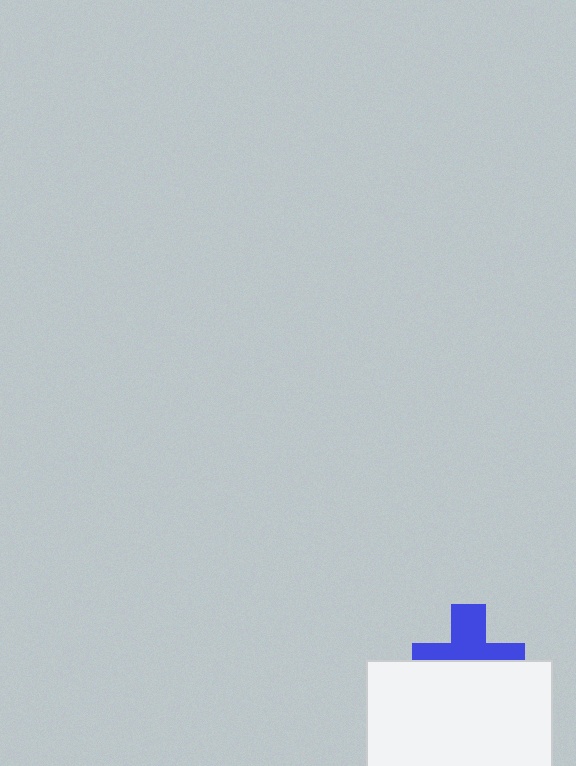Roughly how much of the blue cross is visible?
About half of it is visible (roughly 49%).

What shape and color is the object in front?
The object in front is a white rectangle.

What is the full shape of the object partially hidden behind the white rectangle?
The partially hidden object is a blue cross.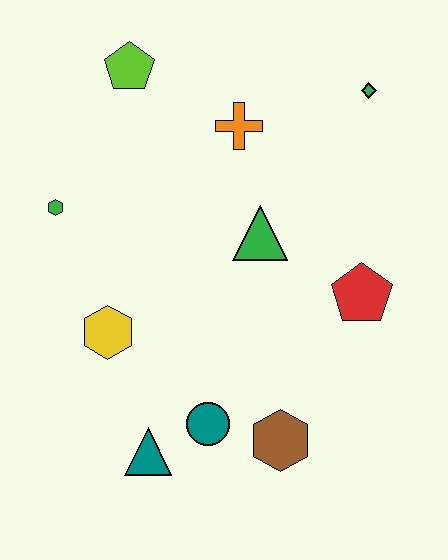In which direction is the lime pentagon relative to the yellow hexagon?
The lime pentagon is above the yellow hexagon.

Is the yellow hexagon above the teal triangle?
Yes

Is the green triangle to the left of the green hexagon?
No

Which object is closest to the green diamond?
The orange cross is closest to the green diamond.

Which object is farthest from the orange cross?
The teal triangle is farthest from the orange cross.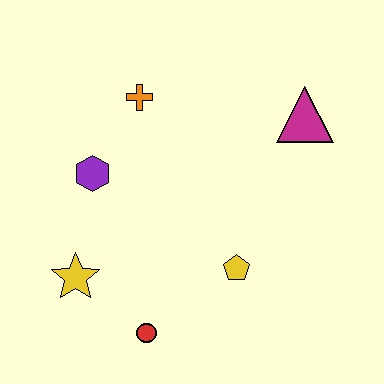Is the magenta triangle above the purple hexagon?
Yes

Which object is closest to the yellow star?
The red circle is closest to the yellow star.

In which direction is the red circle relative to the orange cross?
The red circle is below the orange cross.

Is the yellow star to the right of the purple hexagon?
No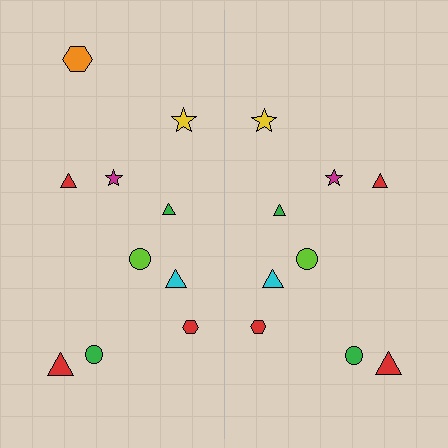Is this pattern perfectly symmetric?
No, the pattern is not perfectly symmetric. A orange hexagon is missing from the right side.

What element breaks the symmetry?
A orange hexagon is missing from the right side.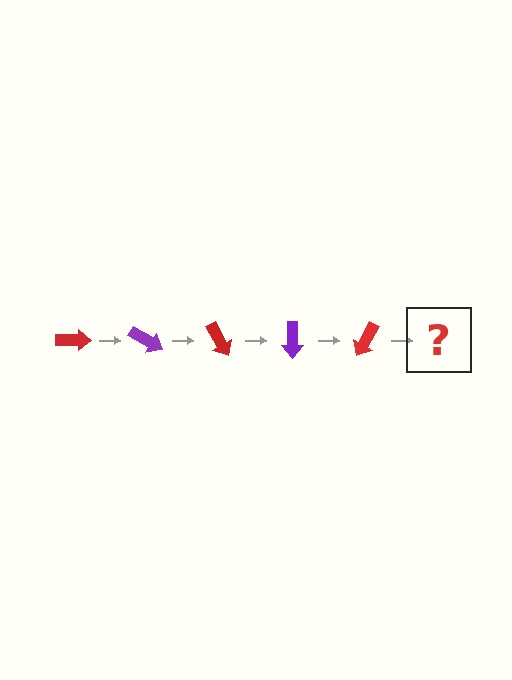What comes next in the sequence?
The next element should be a purple arrow, rotated 150 degrees from the start.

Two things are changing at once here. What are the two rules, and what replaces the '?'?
The two rules are that it rotates 30 degrees each step and the color cycles through red and purple. The '?' should be a purple arrow, rotated 150 degrees from the start.